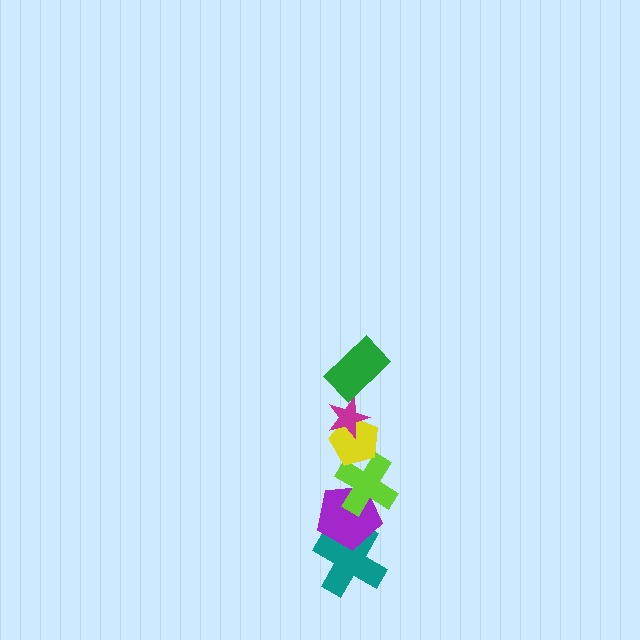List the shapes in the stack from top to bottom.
From top to bottom: the green rectangle, the magenta star, the yellow pentagon, the lime cross, the purple pentagon, the teal cross.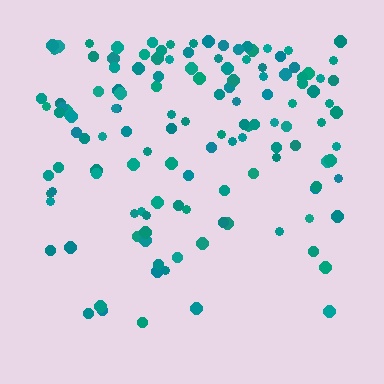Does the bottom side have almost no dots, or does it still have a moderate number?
Still a moderate number, just noticeably fewer than the top.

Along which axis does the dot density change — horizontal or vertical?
Vertical.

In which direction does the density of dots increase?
From bottom to top, with the top side densest.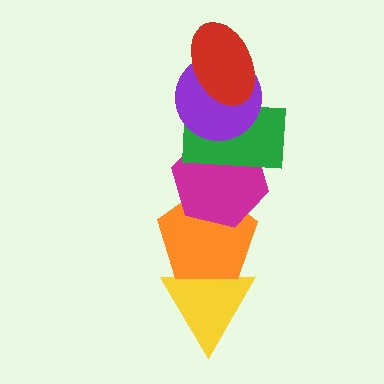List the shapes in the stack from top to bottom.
From top to bottom: the red ellipse, the purple circle, the green rectangle, the magenta hexagon, the orange pentagon, the yellow triangle.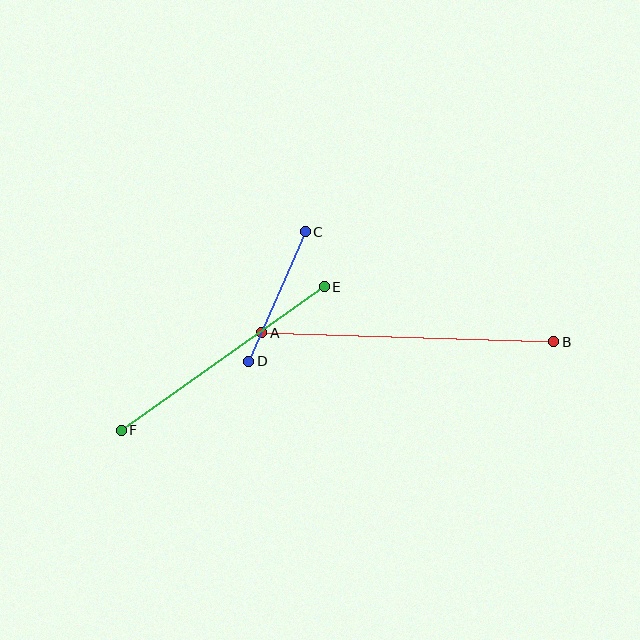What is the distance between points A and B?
The distance is approximately 292 pixels.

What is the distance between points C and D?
The distance is approximately 142 pixels.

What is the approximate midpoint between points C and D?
The midpoint is at approximately (277, 297) pixels.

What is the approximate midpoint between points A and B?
The midpoint is at approximately (408, 337) pixels.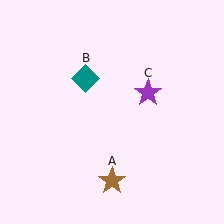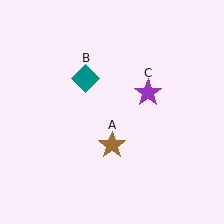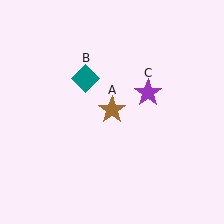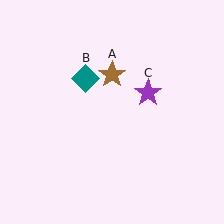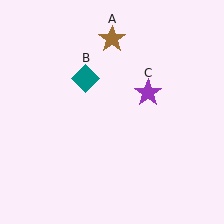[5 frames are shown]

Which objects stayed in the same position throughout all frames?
Teal diamond (object B) and purple star (object C) remained stationary.